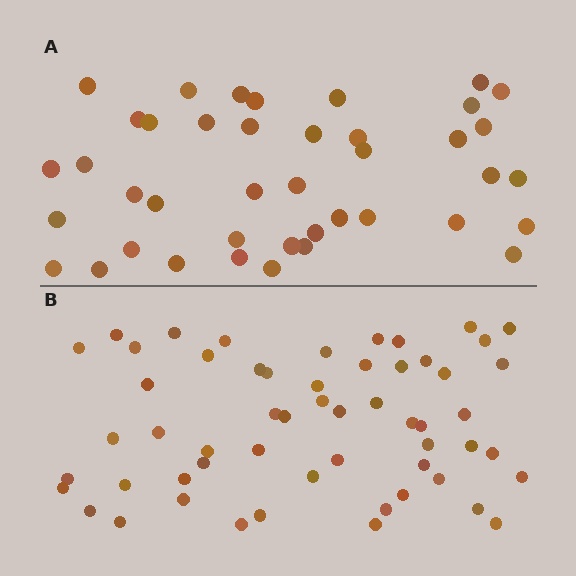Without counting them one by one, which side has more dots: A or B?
Region B (the bottom region) has more dots.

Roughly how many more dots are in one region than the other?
Region B has approximately 15 more dots than region A.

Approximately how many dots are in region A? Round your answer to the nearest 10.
About 40 dots. (The exact count is 41, which rounds to 40.)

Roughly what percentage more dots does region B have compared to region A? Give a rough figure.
About 35% more.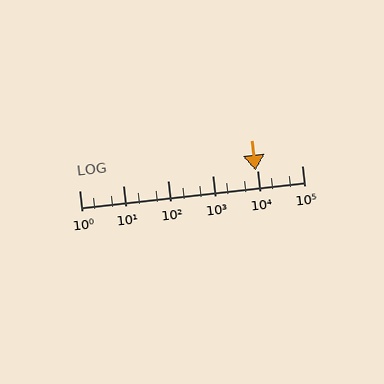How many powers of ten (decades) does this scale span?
The scale spans 5 decades, from 1 to 100000.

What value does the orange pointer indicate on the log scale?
The pointer indicates approximately 9200.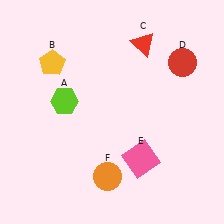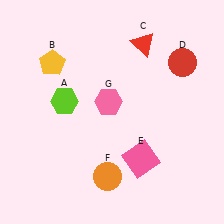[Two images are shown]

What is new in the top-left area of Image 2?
A pink hexagon (G) was added in the top-left area of Image 2.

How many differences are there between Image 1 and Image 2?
There is 1 difference between the two images.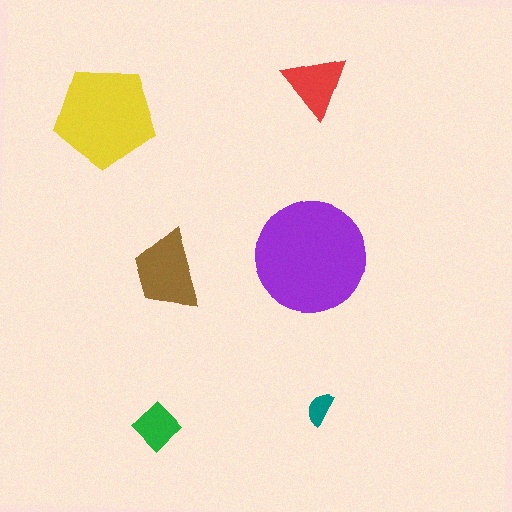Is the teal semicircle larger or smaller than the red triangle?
Smaller.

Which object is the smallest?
The teal semicircle.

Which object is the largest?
The purple circle.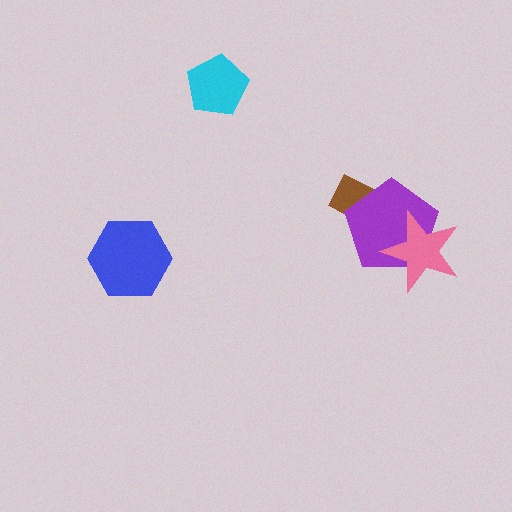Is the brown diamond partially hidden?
Yes, it is partially covered by another shape.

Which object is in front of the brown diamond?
The purple pentagon is in front of the brown diamond.